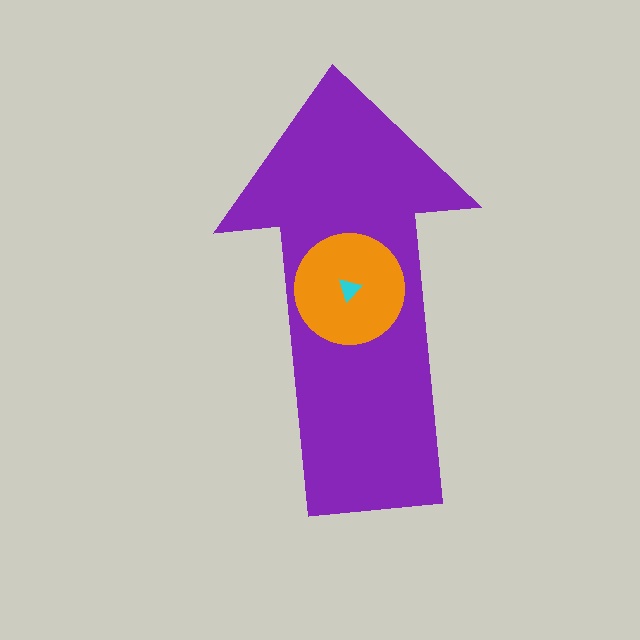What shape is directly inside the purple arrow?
The orange circle.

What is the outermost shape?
The purple arrow.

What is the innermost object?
The cyan triangle.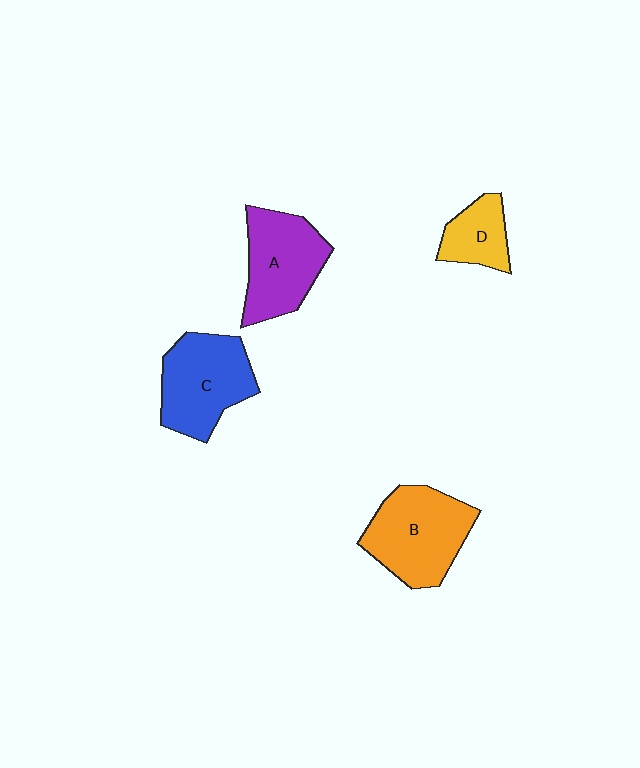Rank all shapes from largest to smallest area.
From largest to smallest: B (orange), C (blue), A (purple), D (yellow).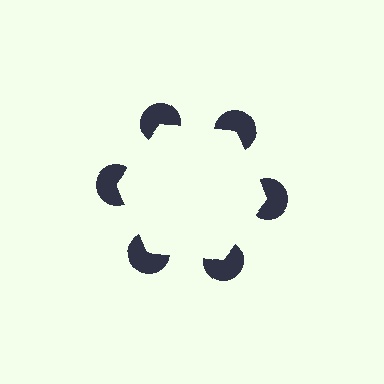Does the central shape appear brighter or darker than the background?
It typically appears slightly brighter than the background, even though no actual brightness change is drawn.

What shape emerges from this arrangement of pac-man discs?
An illusory hexagon — its edges are inferred from the aligned wedge cuts in the pac-man discs, not physically drawn.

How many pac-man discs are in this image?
There are 6 — one at each vertex of the illusory hexagon.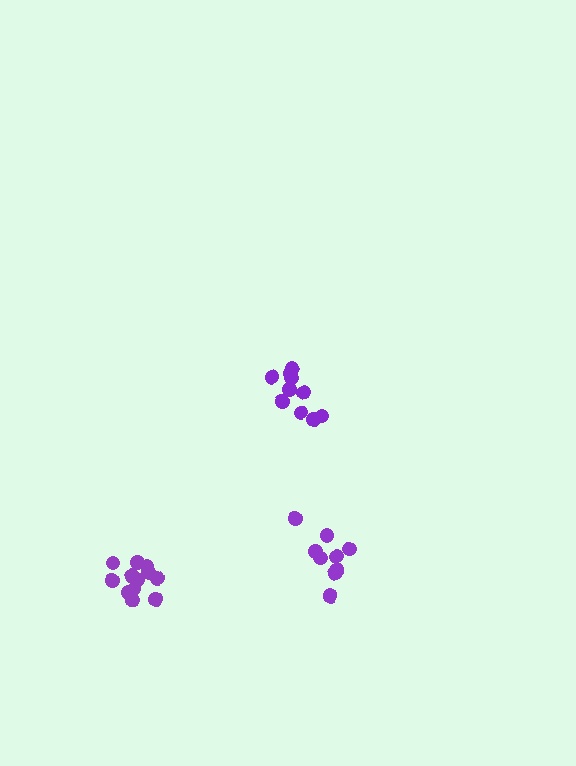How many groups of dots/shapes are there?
There are 3 groups.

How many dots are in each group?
Group 1: 11 dots, Group 2: 12 dots, Group 3: 10 dots (33 total).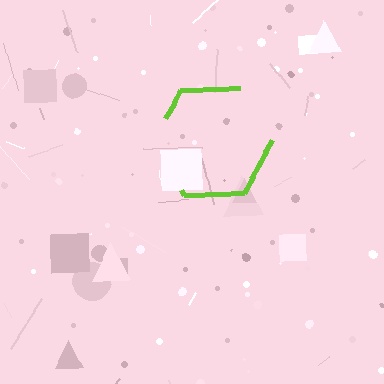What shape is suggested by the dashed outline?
The dashed outline suggests a hexagon.